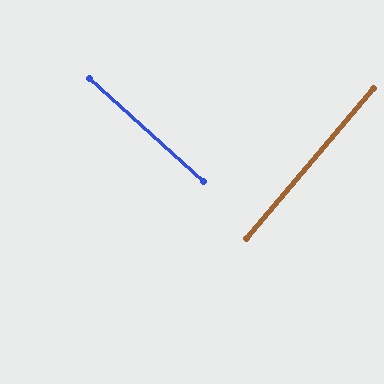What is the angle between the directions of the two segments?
Approximately 88 degrees.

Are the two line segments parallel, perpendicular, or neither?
Perpendicular — they meet at approximately 88°.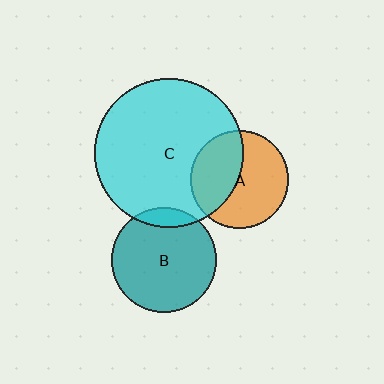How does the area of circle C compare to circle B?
Approximately 2.0 times.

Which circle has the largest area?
Circle C (cyan).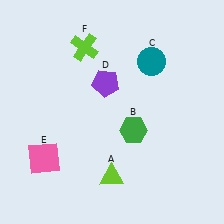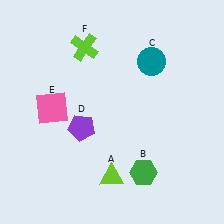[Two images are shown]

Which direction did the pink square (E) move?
The pink square (E) moved up.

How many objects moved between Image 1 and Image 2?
3 objects moved between the two images.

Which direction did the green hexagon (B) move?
The green hexagon (B) moved down.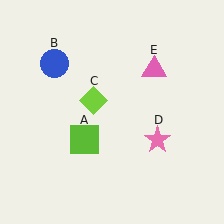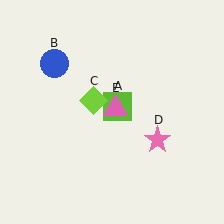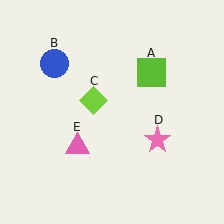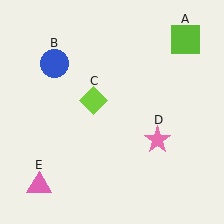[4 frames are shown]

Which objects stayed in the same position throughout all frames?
Blue circle (object B) and lime diamond (object C) and pink star (object D) remained stationary.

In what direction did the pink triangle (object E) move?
The pink triangle (object E) moved down and to the left.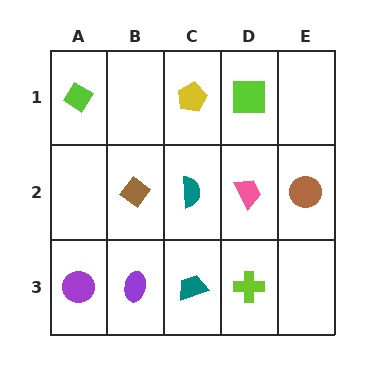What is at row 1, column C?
A yellow pentagon.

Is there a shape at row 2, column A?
No, that cell is empty.